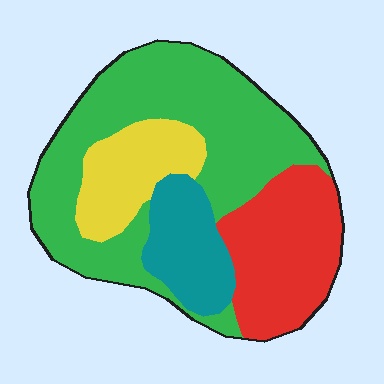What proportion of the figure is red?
Red takes up about one quarter (1/4) of the figure.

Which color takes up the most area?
Green, at roughly 50%.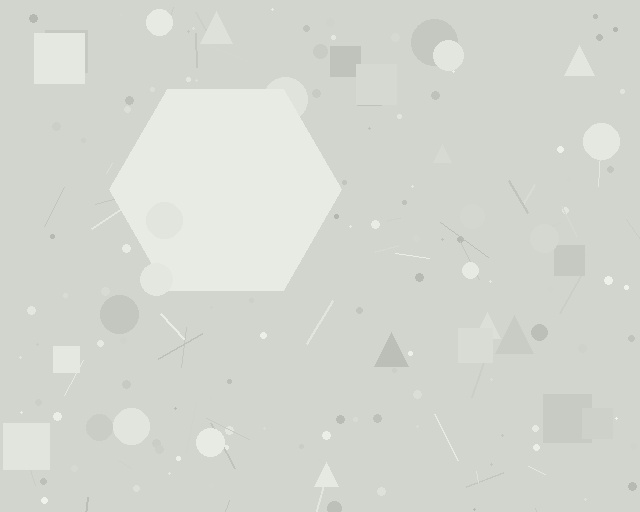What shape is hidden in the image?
A hexagon is hidden in the image.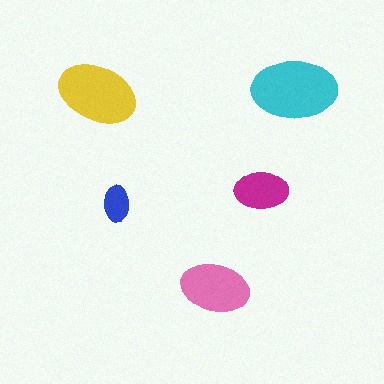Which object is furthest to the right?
The cyan ellipse is rightmost.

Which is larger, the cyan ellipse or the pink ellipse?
The cyan one.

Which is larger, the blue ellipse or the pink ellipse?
The pink one.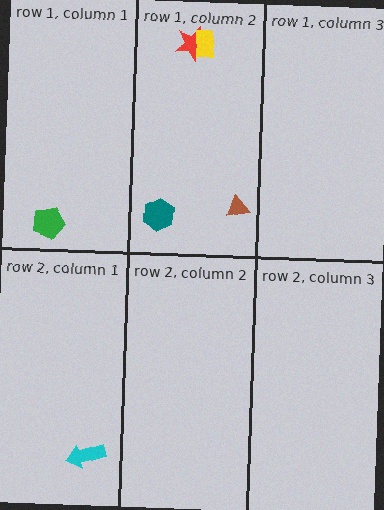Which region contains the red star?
The row 1, column 2 region.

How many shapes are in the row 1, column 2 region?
4.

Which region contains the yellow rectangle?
The row 1, column 2 region.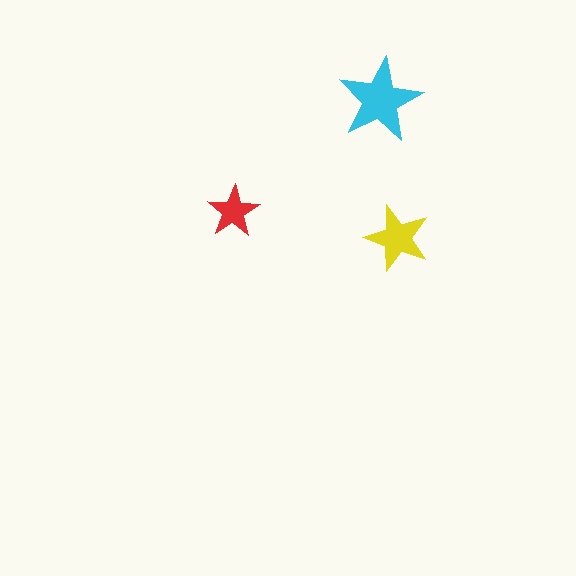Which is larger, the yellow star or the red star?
The yellow one.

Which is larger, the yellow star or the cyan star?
The cyan one.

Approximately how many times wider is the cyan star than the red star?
About 1.5 times wider.